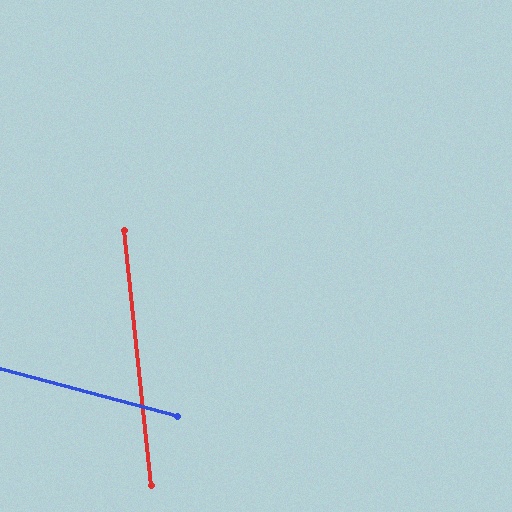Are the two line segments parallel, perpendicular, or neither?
Neither parallel nor perpendicular — they differ by about 69°.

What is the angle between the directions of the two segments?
Approximately 69 degrees.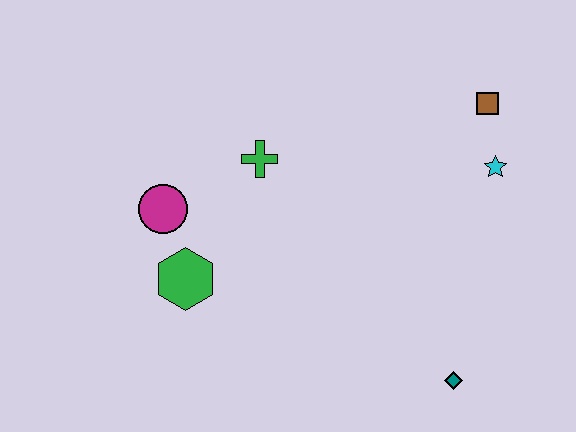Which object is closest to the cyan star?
The brown square is closest to the cyan star.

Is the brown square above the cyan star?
Yes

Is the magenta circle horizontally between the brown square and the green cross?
No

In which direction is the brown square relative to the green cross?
The brown square is to the right of the green cross.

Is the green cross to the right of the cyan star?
No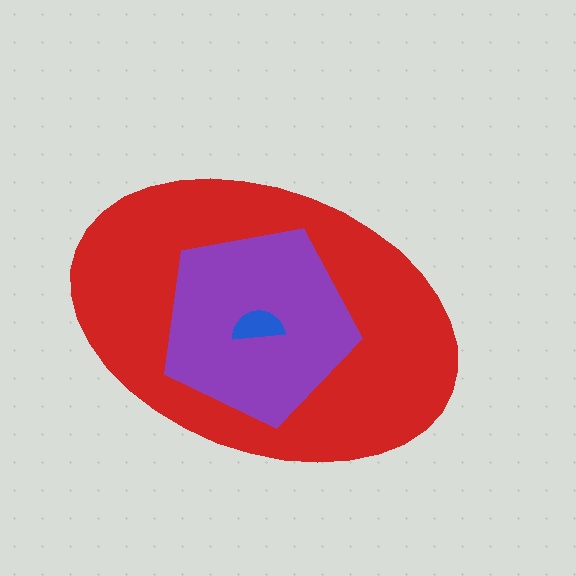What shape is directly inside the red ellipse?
The purple pentagon.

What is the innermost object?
The blue semicircle.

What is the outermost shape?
The red ellipse.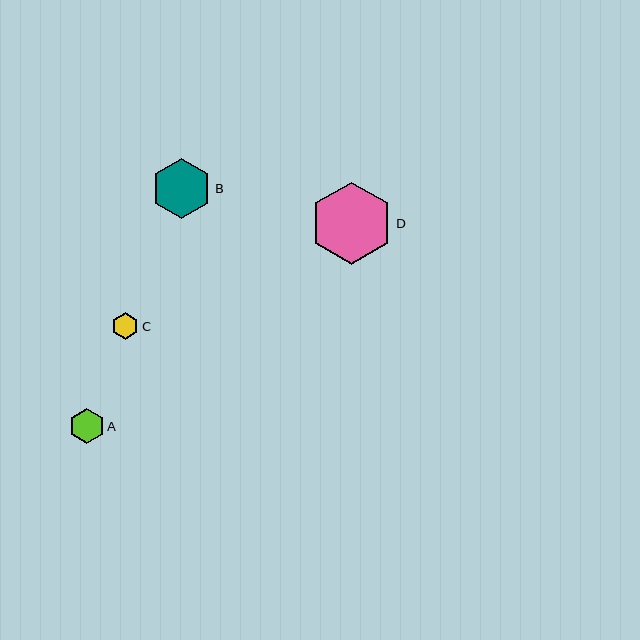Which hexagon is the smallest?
Hexagon C is the smallest with a size of approximately 27 pixels.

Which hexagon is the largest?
Hexagon D is the largest with a size of approximately 82 pixels.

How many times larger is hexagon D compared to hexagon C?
Hexagon D is approximately 3.1 times the size of hexagon C.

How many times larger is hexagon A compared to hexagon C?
Hexagon A is approximately 1.3 times the size of hexagon C.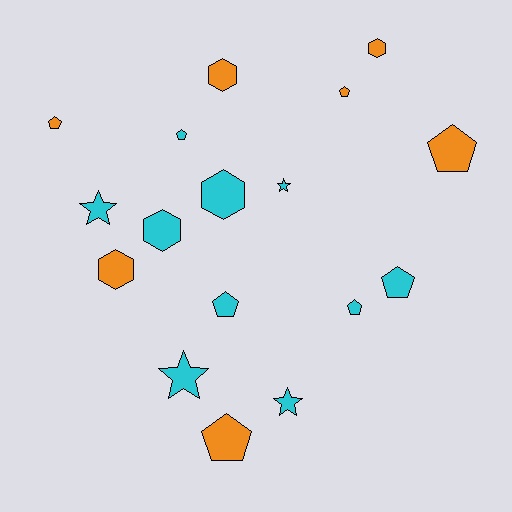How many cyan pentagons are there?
There are 4 cyan pentagons.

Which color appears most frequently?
Cyan, with 10 objects.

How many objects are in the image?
There are 17 objects.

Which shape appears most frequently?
Pentagon, with 8 objects.